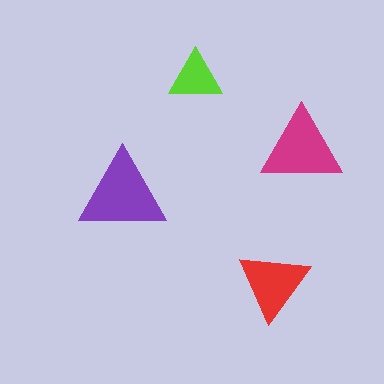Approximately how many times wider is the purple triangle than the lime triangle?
About 1.5 times wider.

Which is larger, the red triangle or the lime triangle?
The red one.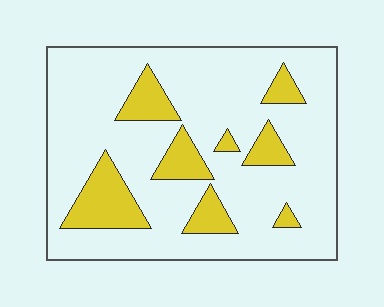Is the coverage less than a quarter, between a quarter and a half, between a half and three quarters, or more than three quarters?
Less than a quarter.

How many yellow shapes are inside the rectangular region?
8.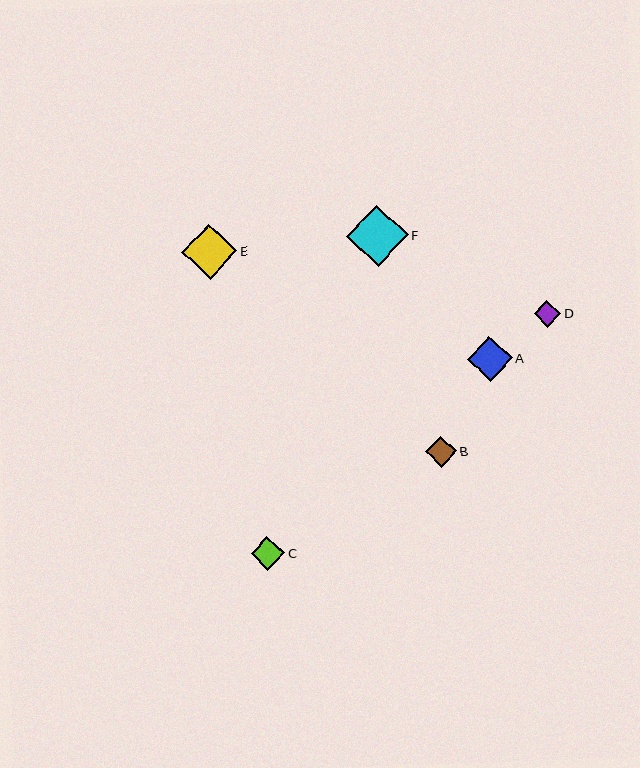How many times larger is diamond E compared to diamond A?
Diamond E is approximately 1.2 times the size of diamond A.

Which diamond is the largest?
Diamond F is the largest with a size of approximately 61 pixels.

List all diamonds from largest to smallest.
From largest to smallest: F, E, A, C, B, D.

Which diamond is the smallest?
Diamond D is the smallest with a size of approximately 26 pixels.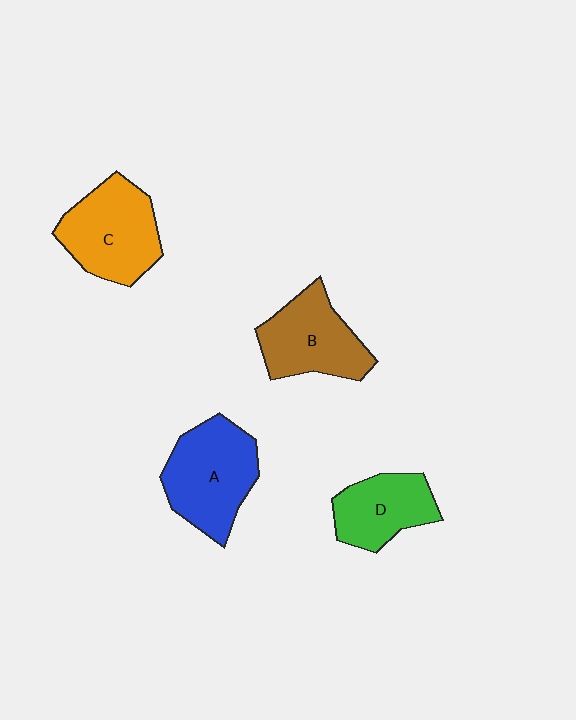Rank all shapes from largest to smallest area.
From largest to smallest: A (blue), C (orange), B (brown), D (green).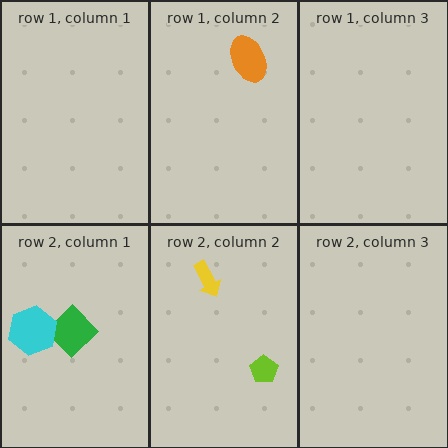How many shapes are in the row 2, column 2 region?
2.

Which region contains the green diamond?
The row 2, column 1 region.